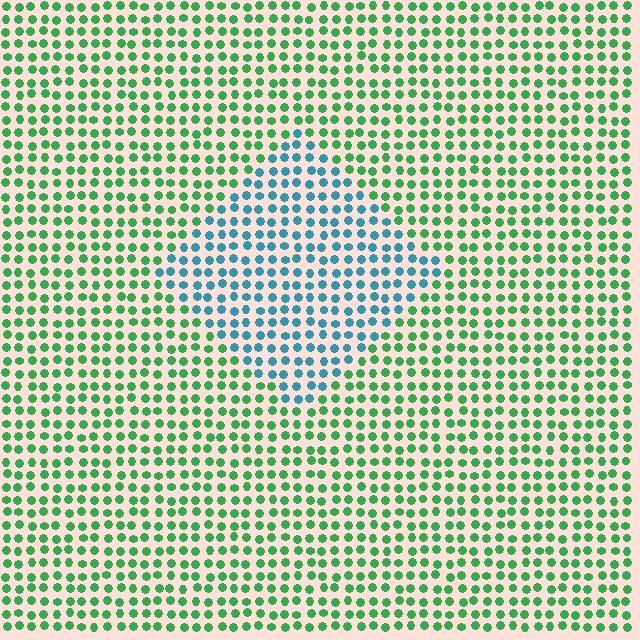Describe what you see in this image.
The image is filled with small green elements in a uniform arrangement. A diamond-shaped region is visible where the elements are tinted to a slightly different hue, forming a subtle color boundary.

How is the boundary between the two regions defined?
The boundary is defined purely by a slight shift in hue (about 57 degrees). Spacing, size, and orientation are identical on both sides.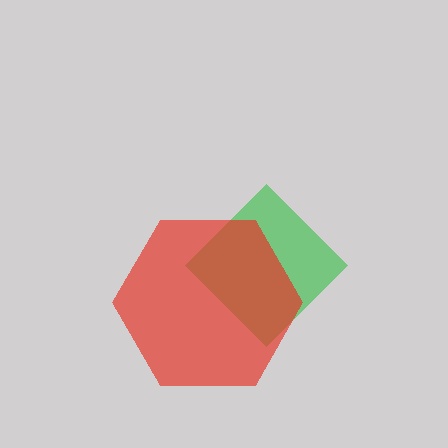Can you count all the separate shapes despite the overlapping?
Yes, there are 2 separate shapes.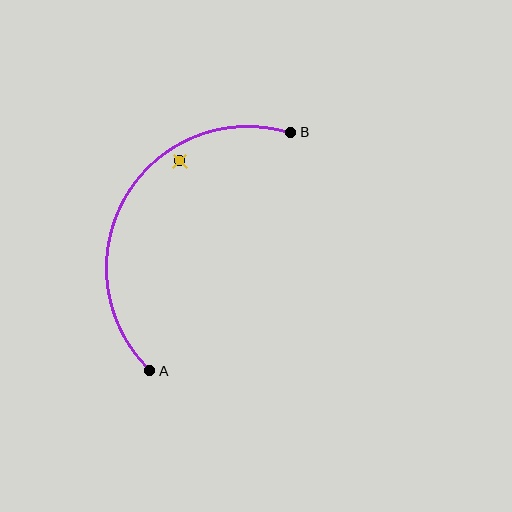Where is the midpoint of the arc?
The arc midpoint is the point on the curve farthest from the straight line joining A and B. It sits to the left of that line.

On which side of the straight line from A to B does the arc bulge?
The arc bulges to the left of the straight line connecting A and B.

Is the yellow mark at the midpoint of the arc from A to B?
No — the yellow mark does not lie on the arc at all. It sits slightly inside the curve.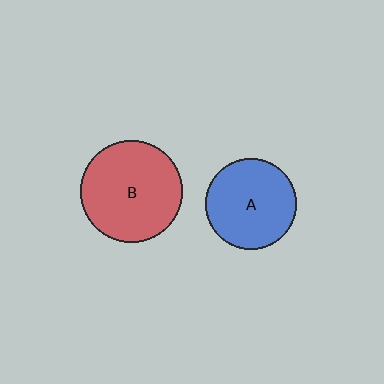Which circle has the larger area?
Circle B (red).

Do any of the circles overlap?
No, none of the circles overlap.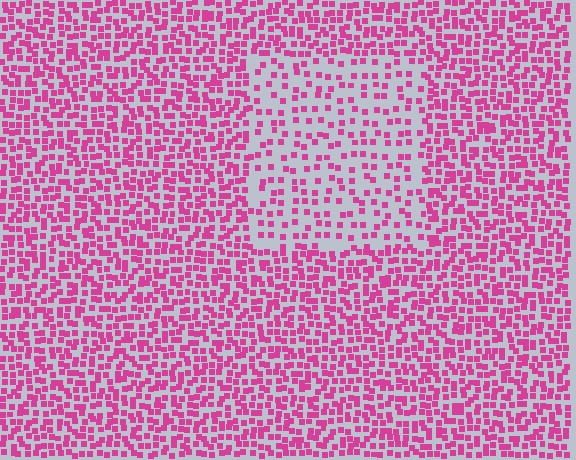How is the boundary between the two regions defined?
The boundary is defined by a change in element density (approximately 2.1x ratio). All elements are the same color, size, and shape.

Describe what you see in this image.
The image contains small magenta elements arranged at two different densities. A rectangle-shaped region is visible where the elements are less densely packed than the surrounding area.